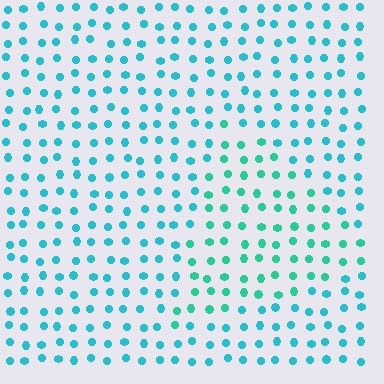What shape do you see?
I see a triangle.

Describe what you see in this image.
The image is filled with small cyan elements in a uniform arrangement. A triangle-shaped region is visible where the elements are tinted to a slightly different hue, forming a subtle color boundary.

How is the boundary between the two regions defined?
The boundary is defined purely by a slight shift in hue (about 25 degrees). Spacing, size, and orientation are identical on both sides.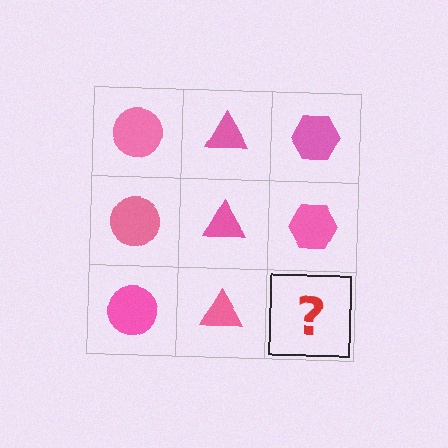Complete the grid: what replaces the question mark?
The question mark should be replaced with a pink hexagon.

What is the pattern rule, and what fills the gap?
The rule is that each column has a consistent shape. The gap should be filled with a pink hexagon.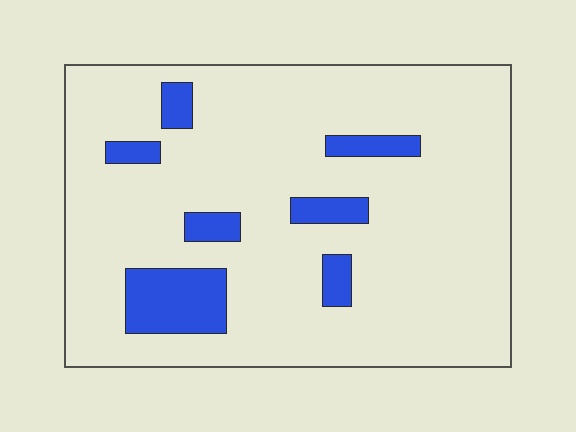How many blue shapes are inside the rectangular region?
7.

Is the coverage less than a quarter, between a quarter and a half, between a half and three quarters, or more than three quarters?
Less than a quarter.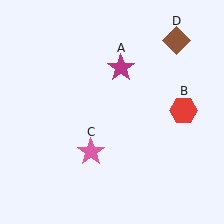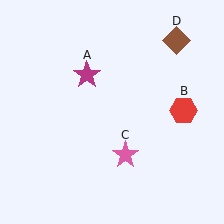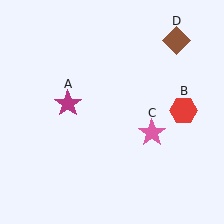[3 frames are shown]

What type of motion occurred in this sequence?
The magenta star (object A), pink star (object C) rotated counterclockwise around the center of the scene.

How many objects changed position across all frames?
2 objects changed position: magenta star (object A), pink star (object C).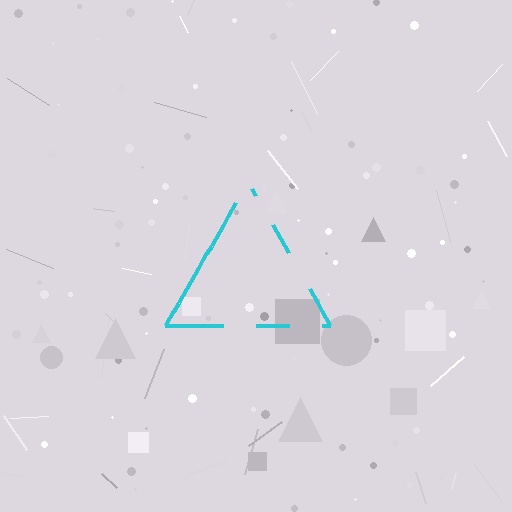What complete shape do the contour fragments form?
The contour fragments form a triangle.